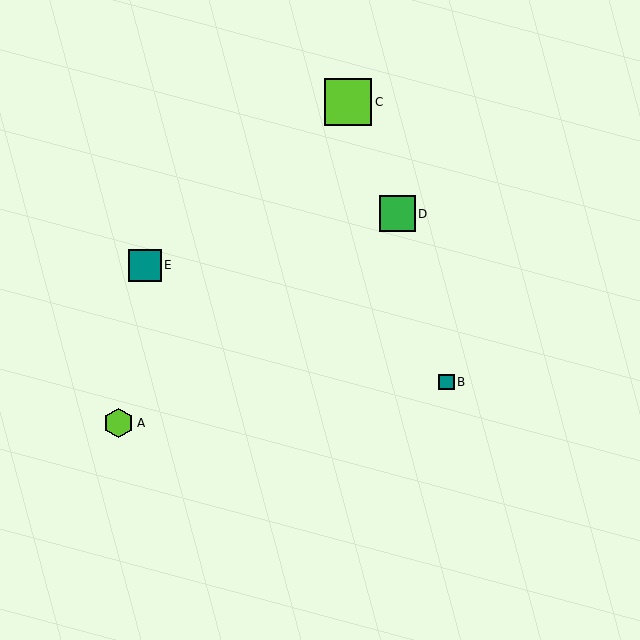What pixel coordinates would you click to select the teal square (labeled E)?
Click at (145, 265) to select the teal square E.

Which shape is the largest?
The lime square (labeled C) is the largest.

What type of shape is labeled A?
Shape A is a lime hexagon.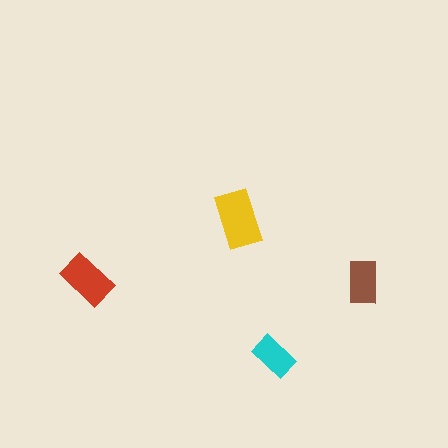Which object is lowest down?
The cyan rectangle is bottommost.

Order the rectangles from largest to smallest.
the yellow one, the red one, the brown one, the cyan one.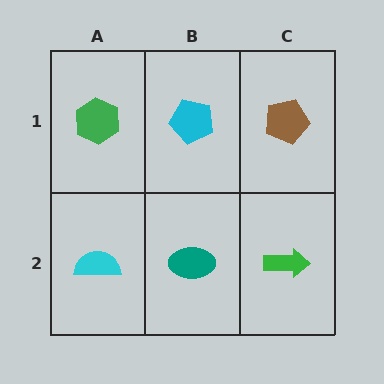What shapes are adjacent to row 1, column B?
A teal ellipse (row 2, column B), a green hexagon (row 1, column A), a brown pentagon (row 1, column C).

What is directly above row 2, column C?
A brown pentagon.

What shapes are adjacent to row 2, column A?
A green hexagon (row 1, column A), a teal ellipse (row 2, column B).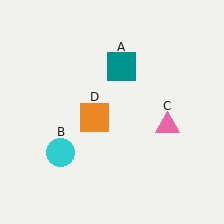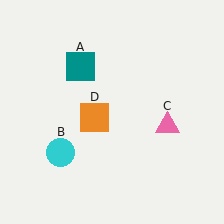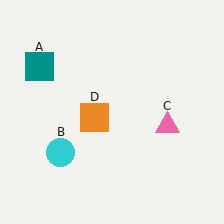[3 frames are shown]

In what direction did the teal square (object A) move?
The teal square (object A) moved left.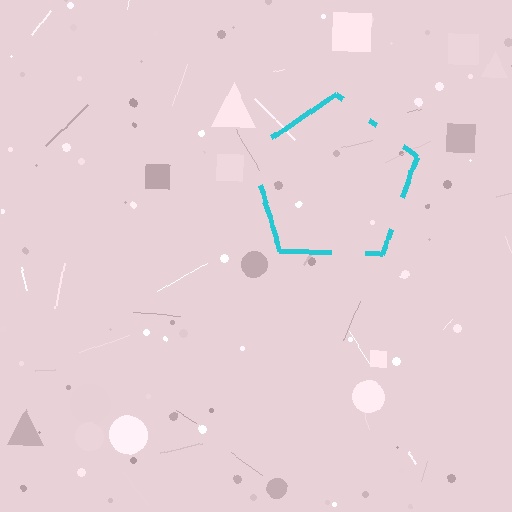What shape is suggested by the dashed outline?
The dashed outline suggests a pentagon.